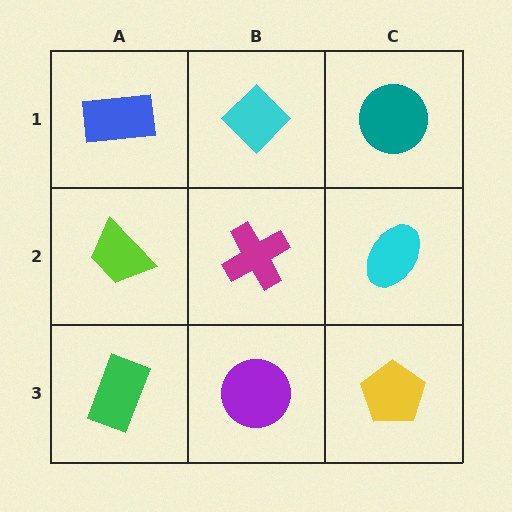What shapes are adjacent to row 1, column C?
A cyan ellipse (row 2, column C), a cyan diamond (row 1, column B).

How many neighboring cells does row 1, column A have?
2.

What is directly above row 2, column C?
A teal circle.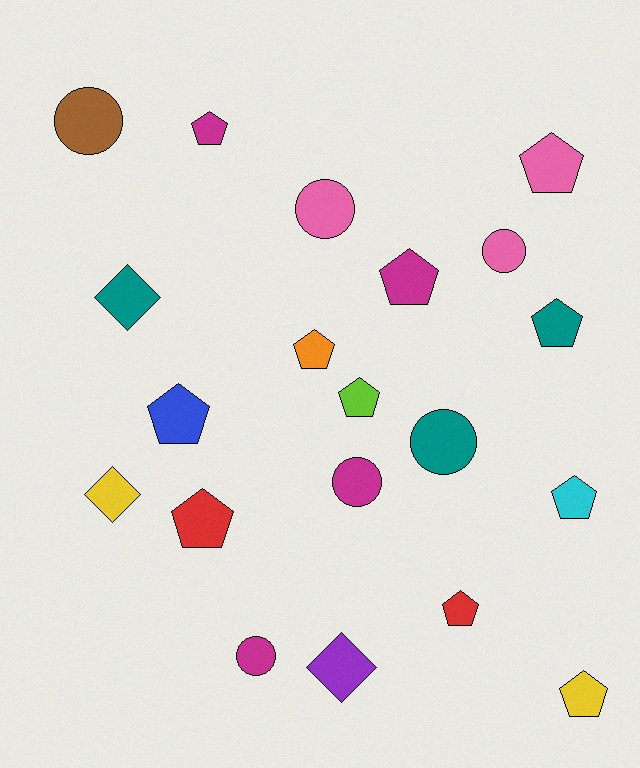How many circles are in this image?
There are 6 circles.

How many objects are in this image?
There are 20 objects.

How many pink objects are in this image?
There are 3 pink objects.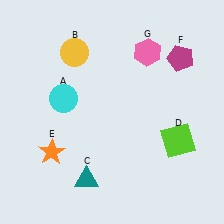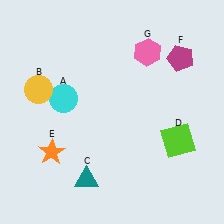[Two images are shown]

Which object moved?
The yellow circle (B) moved down.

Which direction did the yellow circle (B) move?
The yellow circle (B) moved down.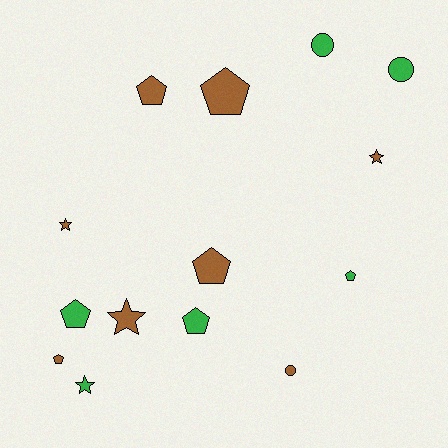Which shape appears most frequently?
Pentagon, with 7 objects.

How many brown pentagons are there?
There are 4 brown pentagons.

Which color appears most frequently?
Brown, with 8 objects.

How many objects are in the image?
There are 14 objects.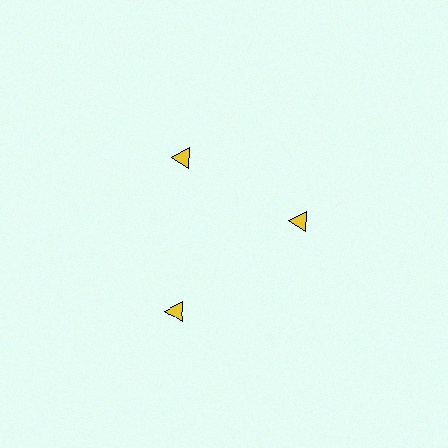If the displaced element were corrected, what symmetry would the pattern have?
It would have 3-fold rotational symmetry — the pattern would map onto itself every 120 degrees.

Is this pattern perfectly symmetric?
No. The 3 yellow triangles are arranged in a ring, but one element near the 7 o'clock position is pushed outward from the center, breaking the 3-fold rotational symmetry.